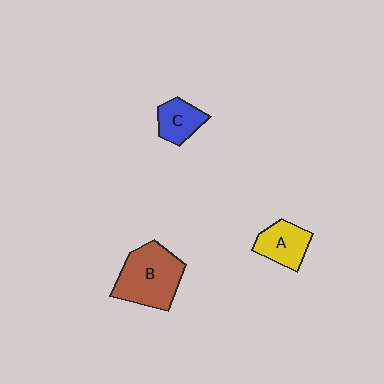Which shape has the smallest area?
Shape C (blue).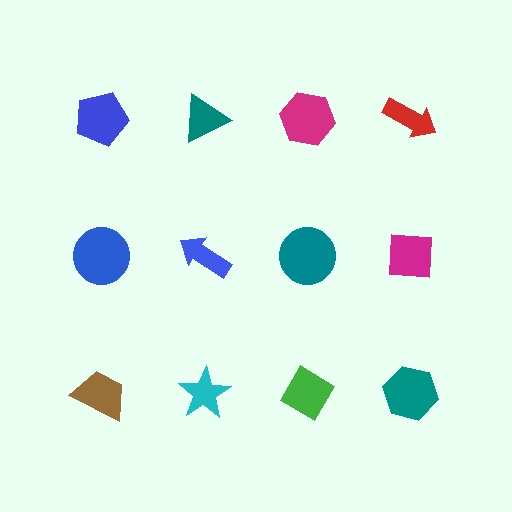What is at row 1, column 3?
A magenta hexagon.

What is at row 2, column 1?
A blue circle.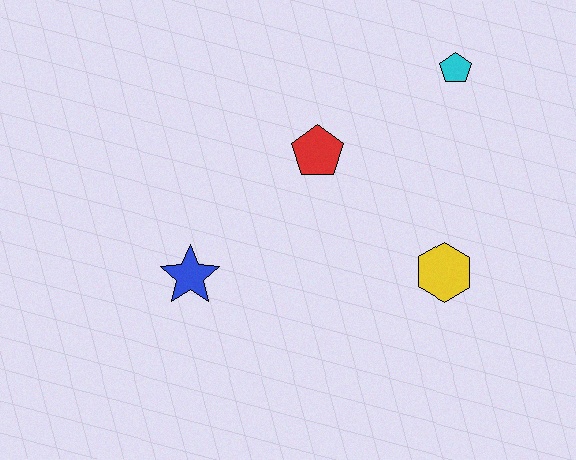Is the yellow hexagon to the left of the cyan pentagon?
Yes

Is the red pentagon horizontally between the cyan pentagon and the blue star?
Yes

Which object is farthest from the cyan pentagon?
The blue star is farthest from the cyan pentagon.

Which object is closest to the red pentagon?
The cyan pentagon is closest to the red pentagon.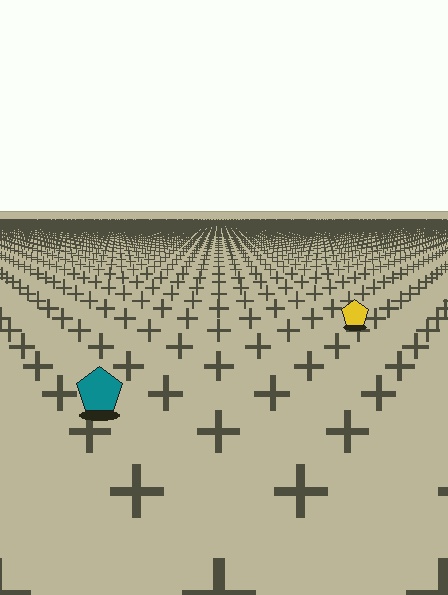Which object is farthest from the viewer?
The yellow pentagon is farthest from the viewer. It appears smaller and the ground texture around it is denser.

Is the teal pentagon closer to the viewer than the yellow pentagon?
Yes. The teal pentagon is closer — you can tell from the texture gradient: the ground texture is coarser near it.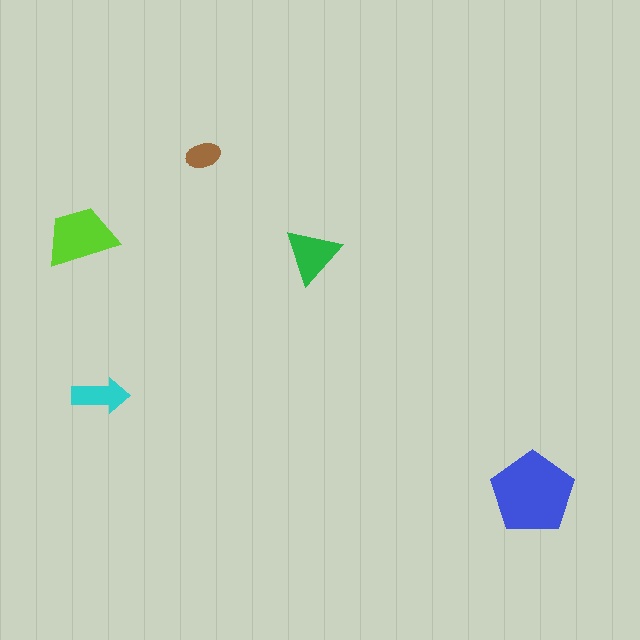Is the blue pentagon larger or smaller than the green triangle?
Larger.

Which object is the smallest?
The brown ellipse.